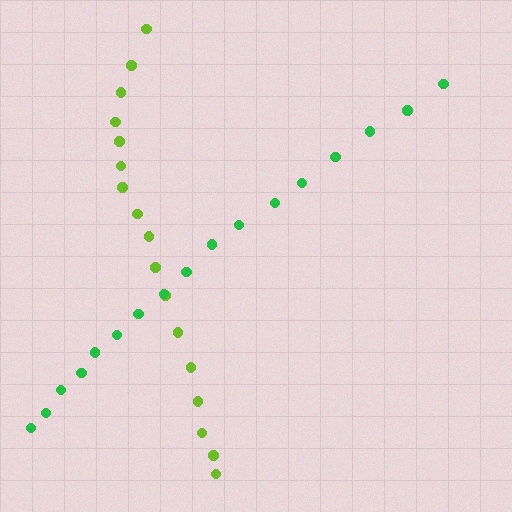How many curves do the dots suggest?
There are 2 distinct paths.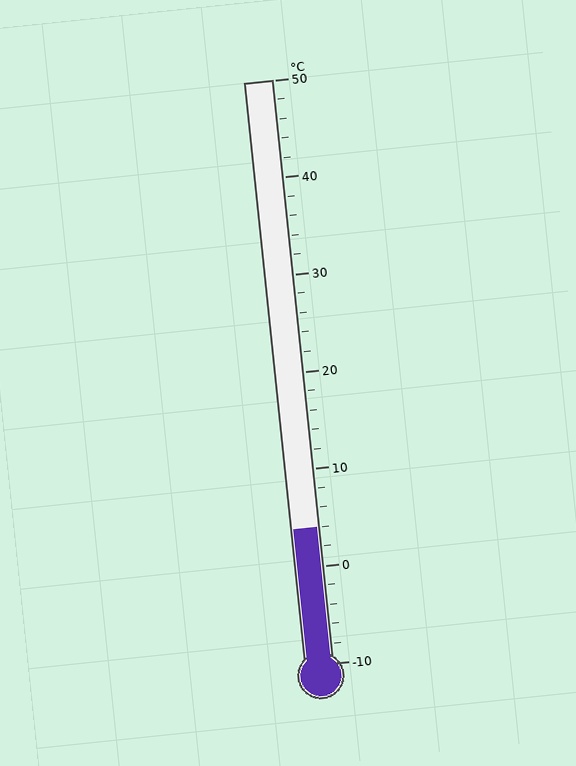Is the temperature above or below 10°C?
The temperature is below 10°C.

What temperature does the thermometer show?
The thermometer shows approximately 4°C.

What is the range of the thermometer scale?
The thermometer scale ranges from -10°C to 50°C.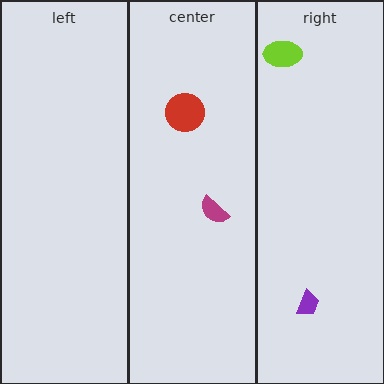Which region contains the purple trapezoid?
The right region.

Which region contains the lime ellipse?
The right region.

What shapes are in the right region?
The lime ellipse, the purple trapezoid.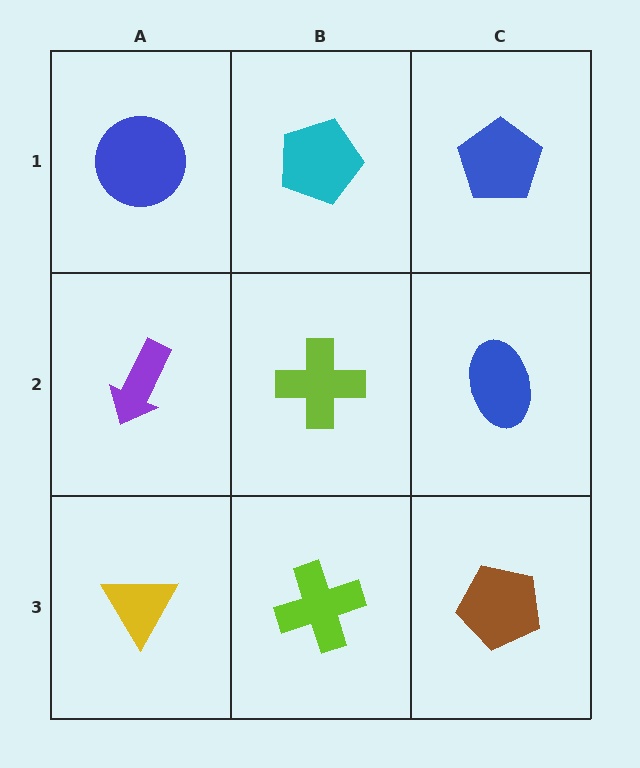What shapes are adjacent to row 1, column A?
A purple arrow (row 2, column A), a cyan pentagon (row 1, column B).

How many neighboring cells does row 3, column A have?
2.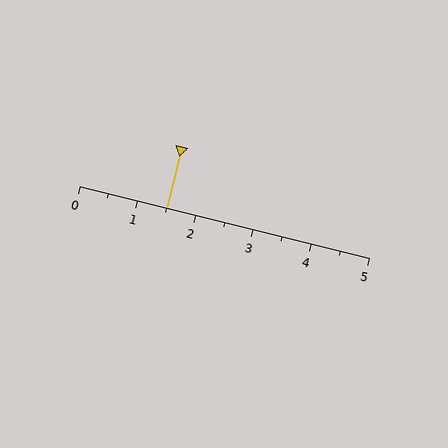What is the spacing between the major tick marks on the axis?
The major ticks are spaced 1 apart.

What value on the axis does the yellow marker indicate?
The marker indicates approximately 1.5.